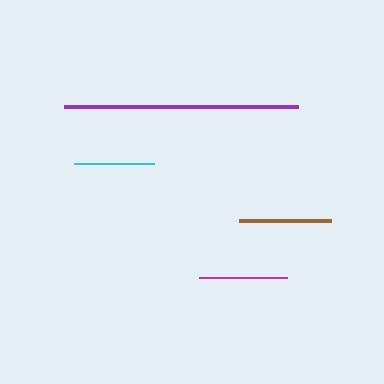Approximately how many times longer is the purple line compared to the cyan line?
The purple line is approximately 2.9 times the length of the cyan line.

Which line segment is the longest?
The purple line is the longest at approximately 234 pixels.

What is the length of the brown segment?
The brown segment is approximately 92 pixels long.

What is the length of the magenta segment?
The magenta segment is approximately 88 pixels long.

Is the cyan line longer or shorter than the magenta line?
The magenta line is longer than the cyan line.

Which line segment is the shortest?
The cyan line is the shortest at approximately 80 pixels.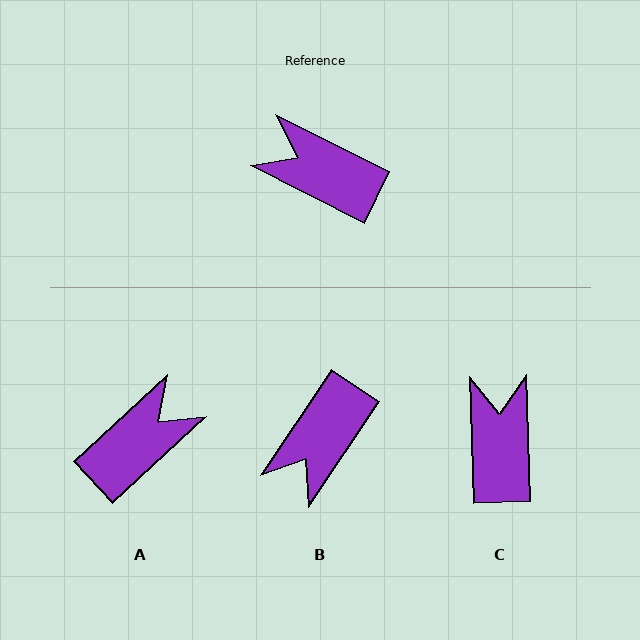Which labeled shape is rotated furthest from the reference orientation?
A, about 110 degrees away.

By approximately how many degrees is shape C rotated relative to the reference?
Approximately 61 degrees clockwise.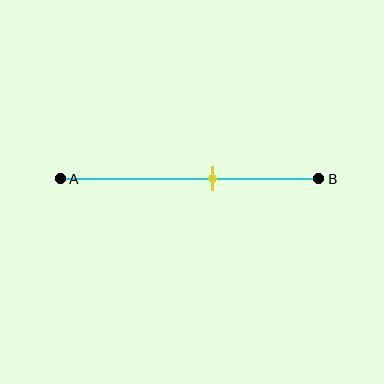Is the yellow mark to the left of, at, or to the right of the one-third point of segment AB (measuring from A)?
The yellow mark is to the right of the one-third point of segment AB.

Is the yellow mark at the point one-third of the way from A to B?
No, the mark is at about 60% from A, not at the 33% one-third point.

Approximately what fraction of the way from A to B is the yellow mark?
The yellow mark is approximately 60% of the way from A to B.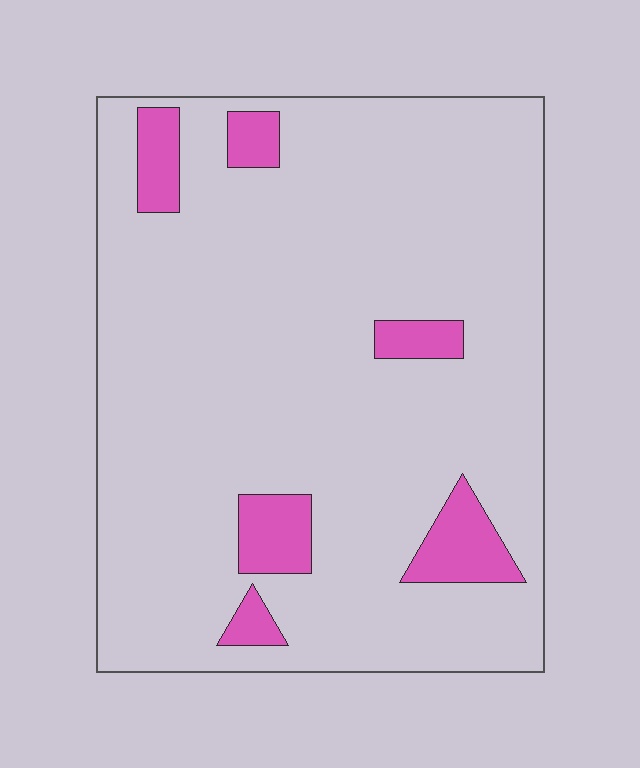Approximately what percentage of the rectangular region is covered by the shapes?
Approximately 10%.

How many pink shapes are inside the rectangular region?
6.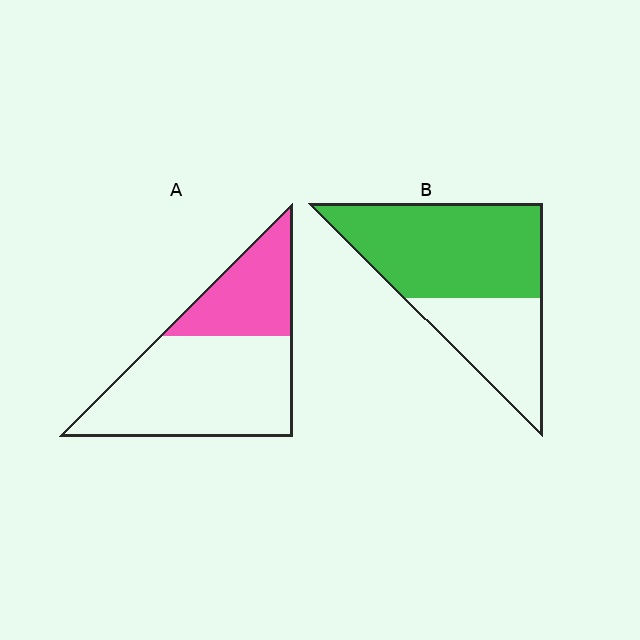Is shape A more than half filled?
No.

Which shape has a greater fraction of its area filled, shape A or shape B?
Shape B.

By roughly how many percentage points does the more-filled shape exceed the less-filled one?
By roughly 30 percentage points (B over A).